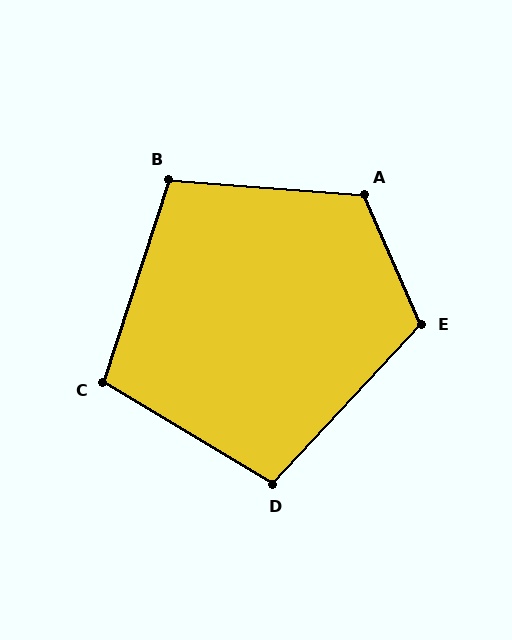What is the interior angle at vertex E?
Approximately 113 degrees (obtuse).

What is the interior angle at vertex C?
Approximately 103 degrees (obtuse).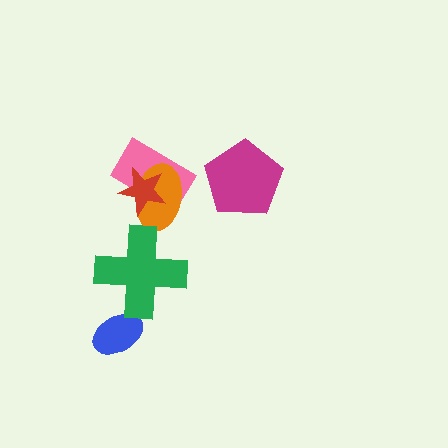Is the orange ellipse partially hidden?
Yes, it is partially covered by another shape.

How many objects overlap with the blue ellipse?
0 objects overlap with the blue ellipse.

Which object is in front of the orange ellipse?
The red star is in front of the orange ellipse.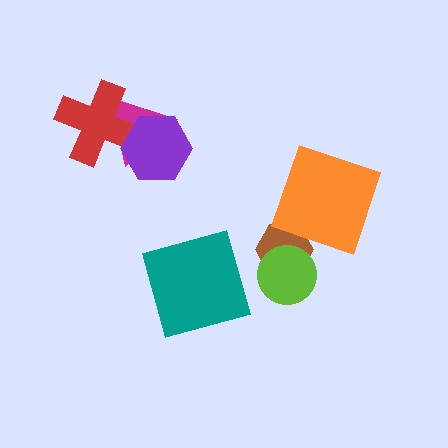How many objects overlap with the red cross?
2 objects overlap with the red cross.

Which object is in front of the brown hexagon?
The lime circle is in front of the brown hexagon.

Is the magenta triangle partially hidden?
Yes, it is partially covered by another shape.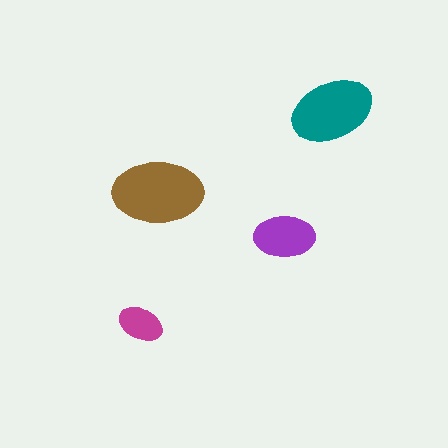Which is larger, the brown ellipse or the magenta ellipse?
The brown one.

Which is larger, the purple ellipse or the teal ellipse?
The teal one.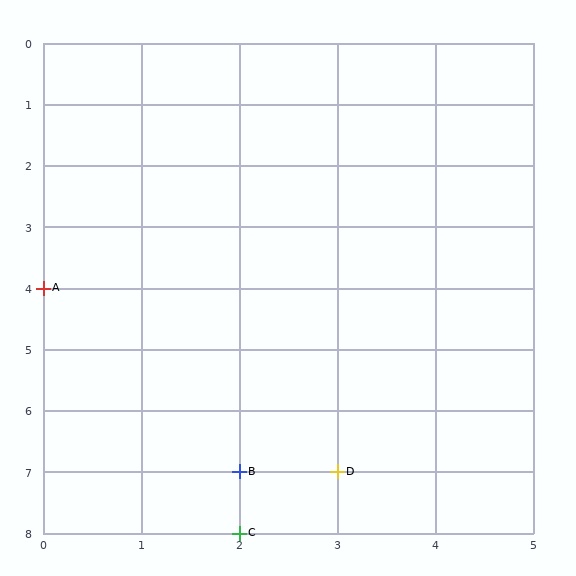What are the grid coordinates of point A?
Point A is at grid coordinates (0, 4).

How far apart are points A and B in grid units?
Points A and B are 2 columns and 3 rows apart (about 3.6 grid units diagonally).